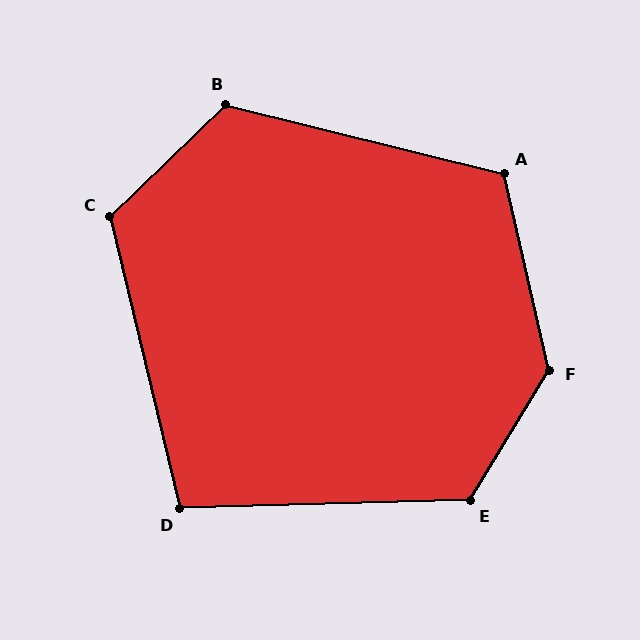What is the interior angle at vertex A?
Approximately 117 degrees (obtuse).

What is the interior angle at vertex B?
Approximately 122 degrees (obtuse).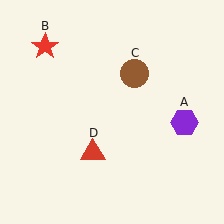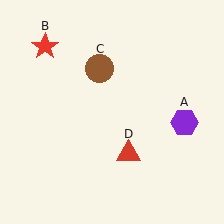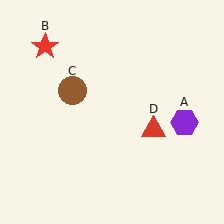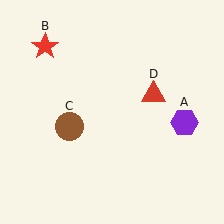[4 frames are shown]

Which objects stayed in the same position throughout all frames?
Purple hexagon (object A) and red star (object B) remained stationary.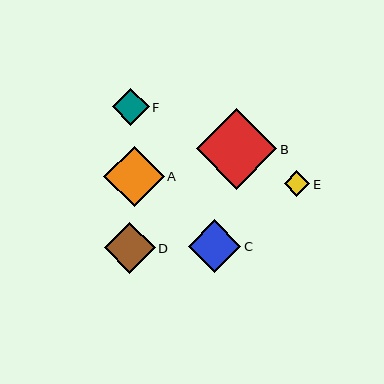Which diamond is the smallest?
Diamond E is the smallest with a size of approximately 25 pixels.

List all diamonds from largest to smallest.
From largest to smallest: B, A, C, D, F, E.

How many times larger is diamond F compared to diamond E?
Diamond F is approximately 1.5 times the size of diamond E.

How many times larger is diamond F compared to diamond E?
Diamond F is approximately 1.5 times the size of diamond E.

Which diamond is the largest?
Diamond B is the largest with a size of approximately 81 pixels.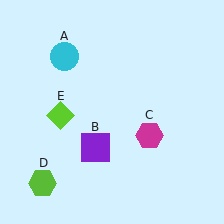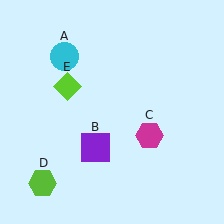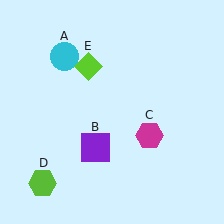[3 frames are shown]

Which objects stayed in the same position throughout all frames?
Cyan circle (object A) and purple square (object B) and magenta hexagon (object C) and lime hexagon (object D) remained stationary.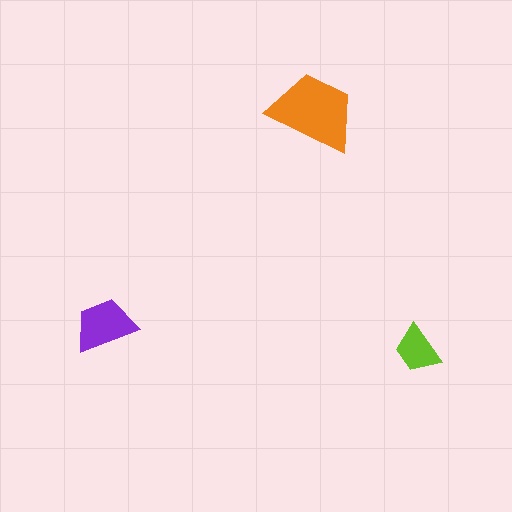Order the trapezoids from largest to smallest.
the orange one, the purple one, the lime one.